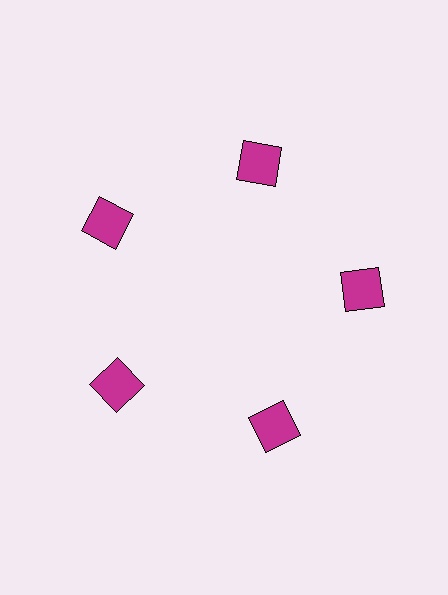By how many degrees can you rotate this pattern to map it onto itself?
The pattern maps onto itself every 72 degrees of rotation.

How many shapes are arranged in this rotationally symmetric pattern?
There are 5 shapes, arranged in 5 groups of 1.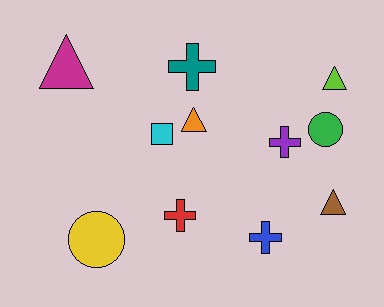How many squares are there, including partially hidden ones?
There is 1 square.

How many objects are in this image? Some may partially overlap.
There are 11 objects.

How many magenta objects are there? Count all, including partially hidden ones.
There is 1 magenta object.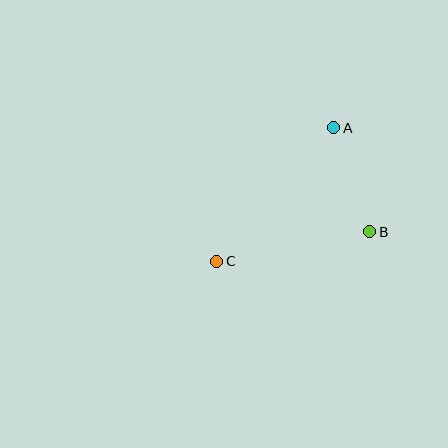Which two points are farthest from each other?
Points A and C are farthest from each other.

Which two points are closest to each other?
Points A and B are closest to each other.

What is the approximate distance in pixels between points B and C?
The distance between B and C is approximately 156 pixels.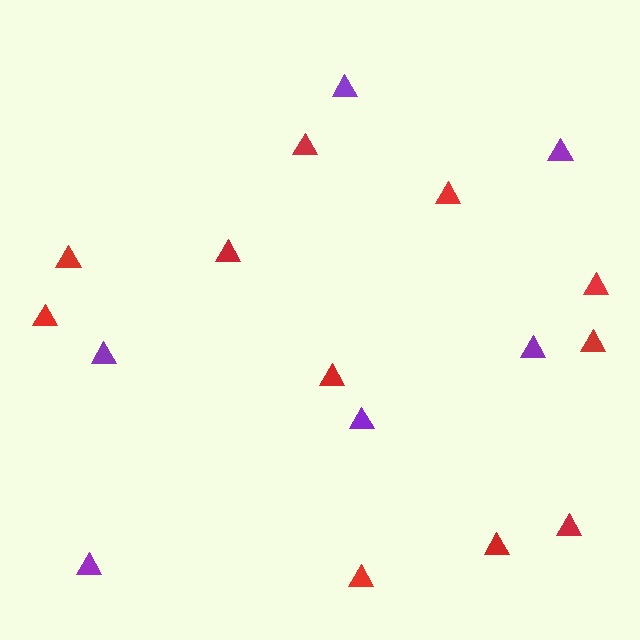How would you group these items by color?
There are 2 groups: one group of purple triangles (6) and one group of red triangles (11).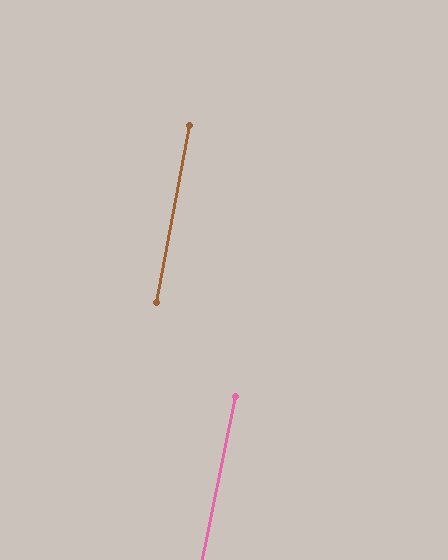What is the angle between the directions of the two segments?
Approximately 1 degree.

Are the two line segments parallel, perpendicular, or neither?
Parallel — their directions differ by only 0.8°.